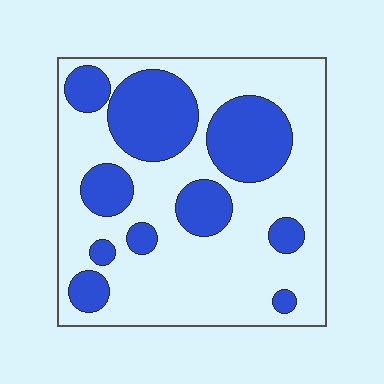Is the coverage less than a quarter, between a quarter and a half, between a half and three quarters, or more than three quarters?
Between a quarter and a half.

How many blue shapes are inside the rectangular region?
10.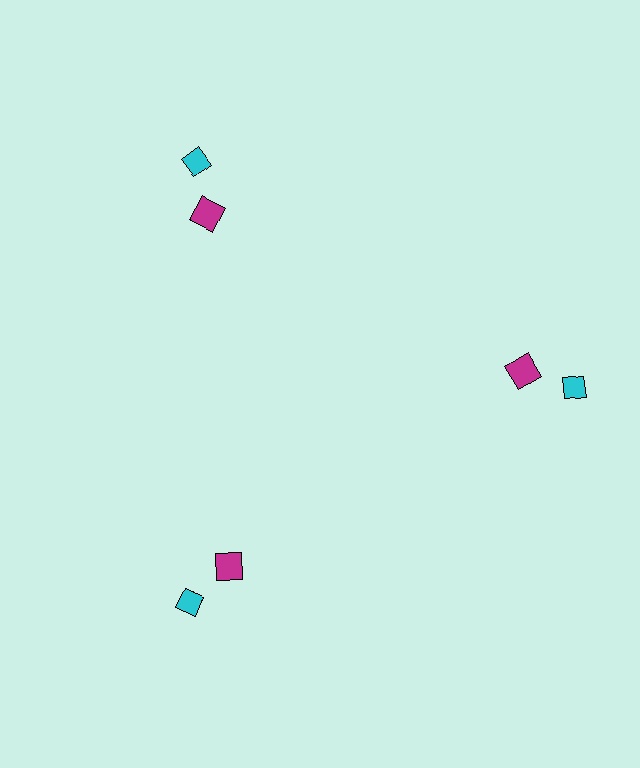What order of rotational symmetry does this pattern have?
This pattern has 3-fold rotational symmetry.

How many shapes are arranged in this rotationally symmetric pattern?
There are 6 shapes, arranged in 3 groups of 2.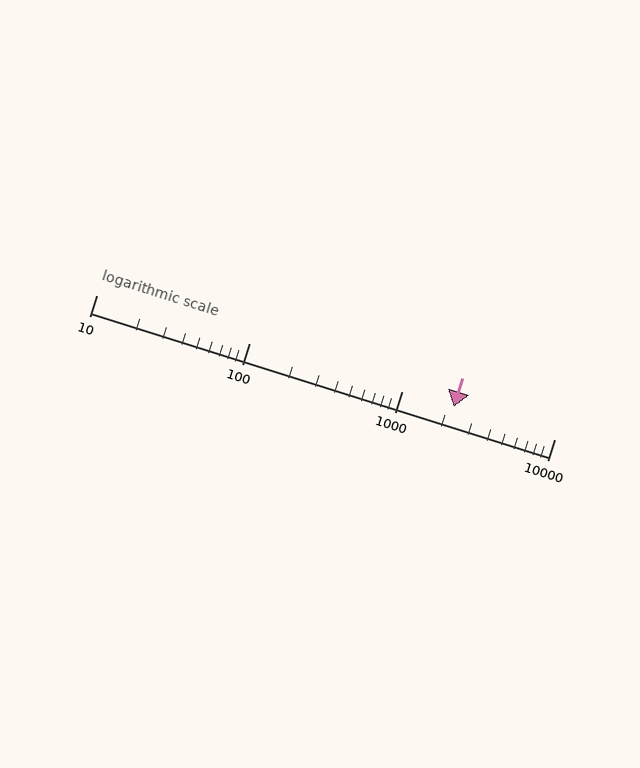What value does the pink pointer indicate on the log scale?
The pointer indicates approximately 2200.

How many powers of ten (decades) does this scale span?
The scale spans 3 decades, from 10 to 10000.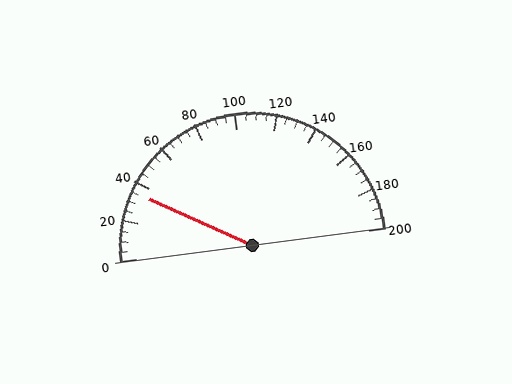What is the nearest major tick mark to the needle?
The nearest major tick mark is 40.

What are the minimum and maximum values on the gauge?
The gauge ranges from 0 to 200.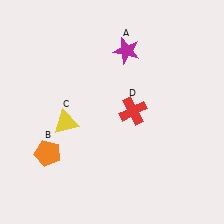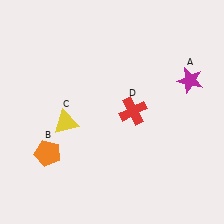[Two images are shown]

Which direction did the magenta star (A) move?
The magenta star (A) moved right.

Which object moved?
The magenta star (A) moved right.